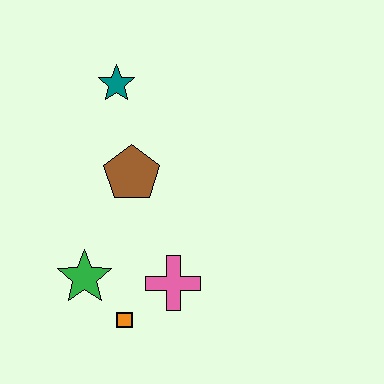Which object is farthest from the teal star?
The orange square is farthest from the teal star.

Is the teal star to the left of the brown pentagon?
Yes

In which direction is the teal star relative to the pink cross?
The teal star is above the pink cross.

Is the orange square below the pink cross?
Yes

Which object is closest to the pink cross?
The orange square is closest to the pink cross.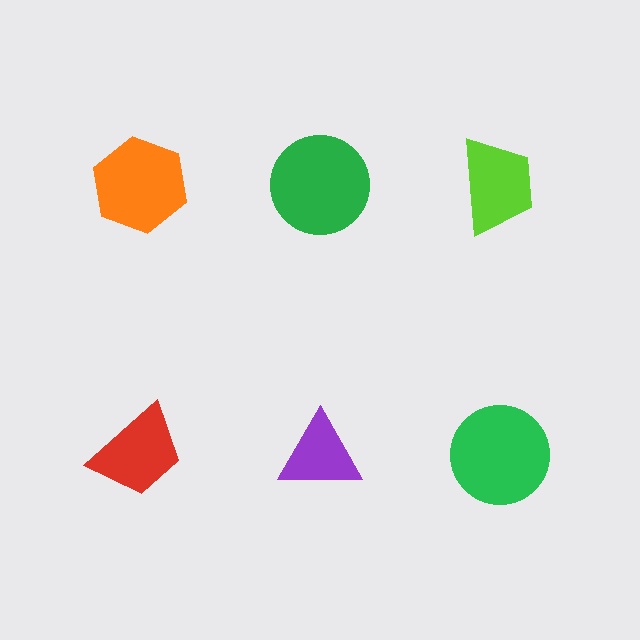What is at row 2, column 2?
A purple triangle.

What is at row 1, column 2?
A green circle.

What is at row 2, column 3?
A green circle.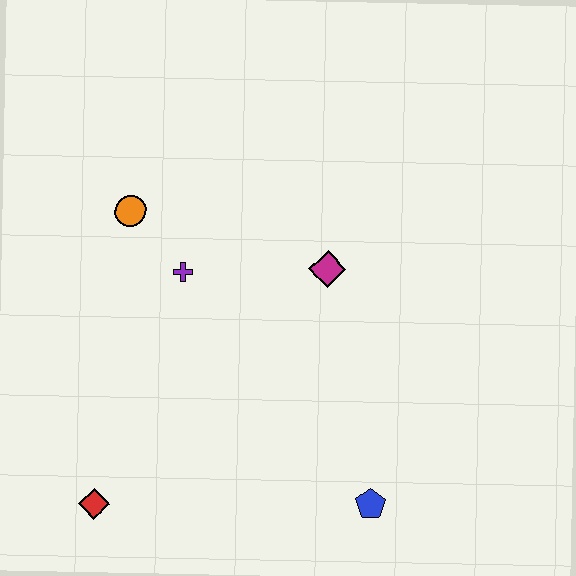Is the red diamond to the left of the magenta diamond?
Yes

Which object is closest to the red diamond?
The purple cross is closest to the red diamond.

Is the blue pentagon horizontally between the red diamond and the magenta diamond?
No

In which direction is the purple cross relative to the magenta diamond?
The purple cross is to the left of the magenta diamond.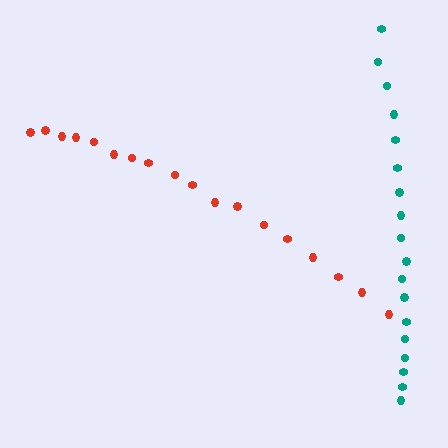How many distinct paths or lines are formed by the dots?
There are 2 distinct paths.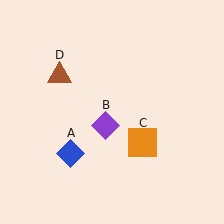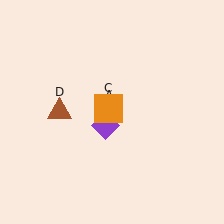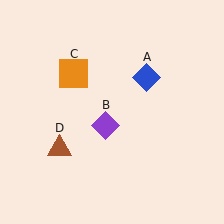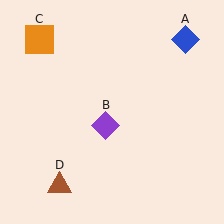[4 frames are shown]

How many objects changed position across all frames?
3 objects changed position: blue diamond (object A), orange square (object C), brown triangle (object D).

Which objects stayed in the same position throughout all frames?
Purple diamond (object B) remained stationary.